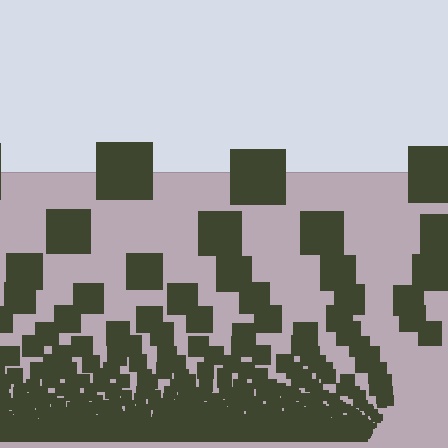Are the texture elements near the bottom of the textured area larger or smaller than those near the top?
Smaller. The gradient is inverted — elements near the bottom are smaller and denser.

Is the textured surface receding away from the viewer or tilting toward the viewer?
The surface appears to tilt toward the viewer. Texture elements get larger and sparser toward the top.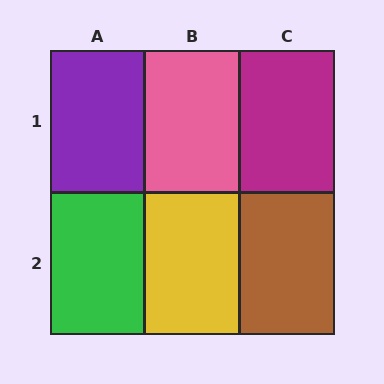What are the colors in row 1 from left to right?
Purple, pink, magenta.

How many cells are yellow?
1 cell is yellow.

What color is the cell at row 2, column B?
Yellow.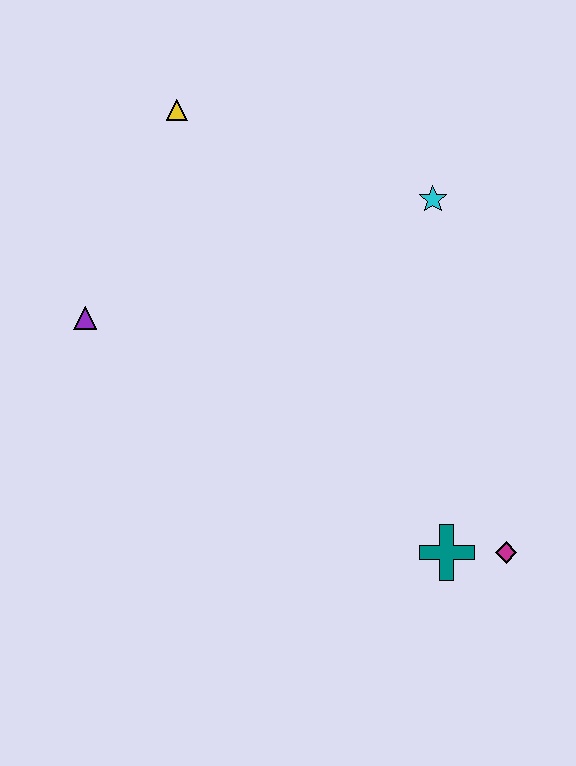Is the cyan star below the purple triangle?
No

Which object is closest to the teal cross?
The magenta diamond is closest to the teal cross.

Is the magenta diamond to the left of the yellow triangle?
No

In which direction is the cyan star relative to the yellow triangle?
The cyan star is to the right of the yellow triangle.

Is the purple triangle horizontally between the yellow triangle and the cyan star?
No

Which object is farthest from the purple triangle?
The magenta diamond is farthest from the purple triangle.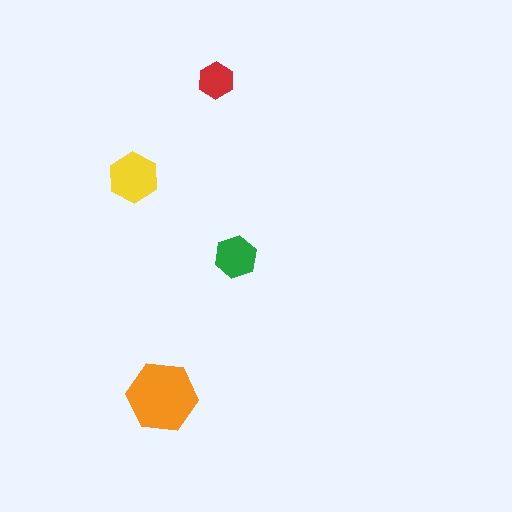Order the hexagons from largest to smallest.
the orange one, the yellow one, the green one, the red one.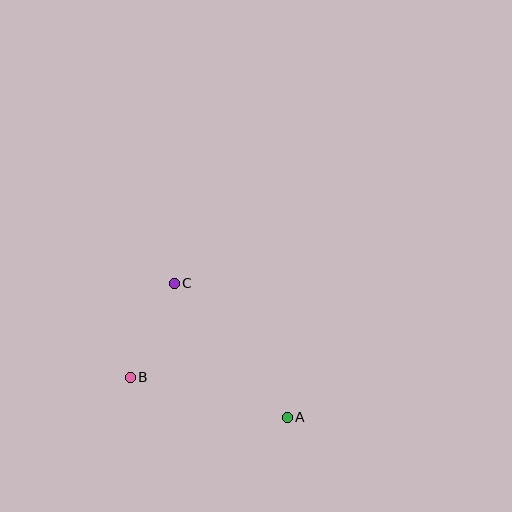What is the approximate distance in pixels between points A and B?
The distance between A and B is approximately 162 pixels.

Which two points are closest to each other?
Points B and C are closest to each other.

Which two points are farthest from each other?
Points A and C are farthest from each other.